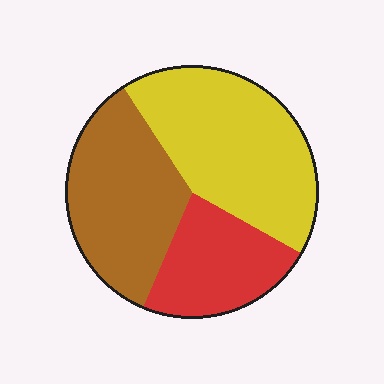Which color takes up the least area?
Red, at roughly 25%.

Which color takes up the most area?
Yellow, at roughly 40%.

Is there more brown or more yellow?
Yellow.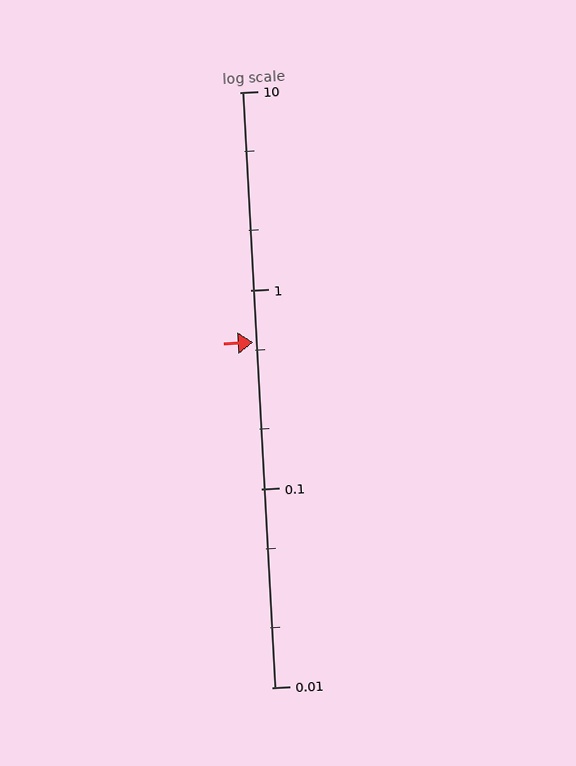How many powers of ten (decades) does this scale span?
The scale spans 3 decades, from 0.01 to 10.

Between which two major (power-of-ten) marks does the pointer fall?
The pointer is between 0.1 and 1.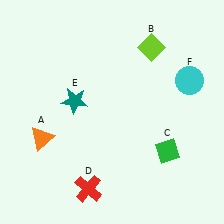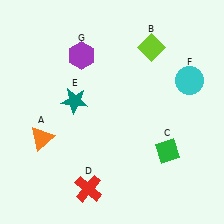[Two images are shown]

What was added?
A purple hexagon (G) was added in Image 2.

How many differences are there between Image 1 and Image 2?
There is 1 difference between the two images.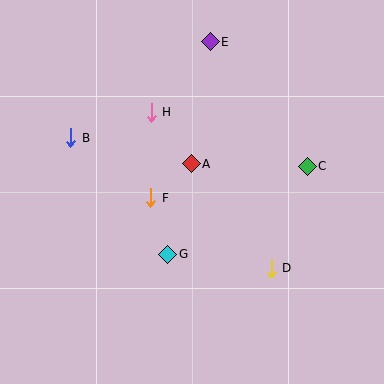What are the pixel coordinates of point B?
Point B is at (71, 138).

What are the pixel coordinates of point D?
Point D is at (271, 268).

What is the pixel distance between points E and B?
The distance between E and B is 169 pixels.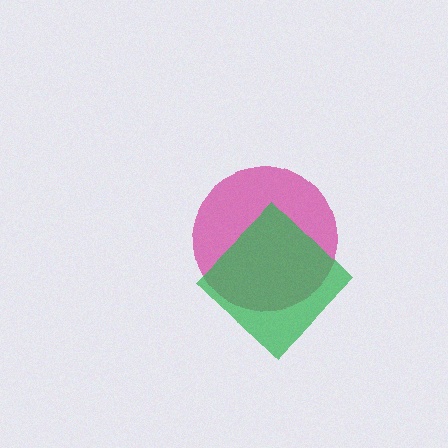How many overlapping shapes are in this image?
There are 2 overlapping shapes in the image.